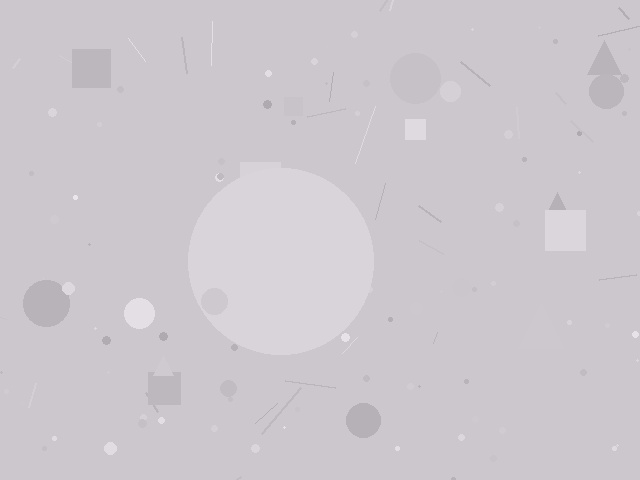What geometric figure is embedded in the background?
A circle is embedded in the background.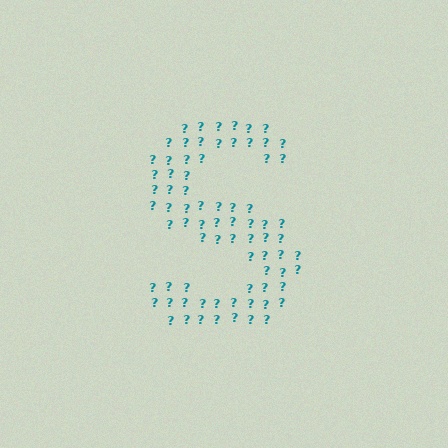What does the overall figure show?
The overall figure shows the letter S.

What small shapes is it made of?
It is made of small question marks.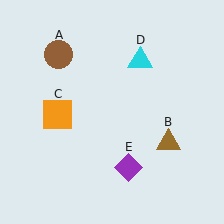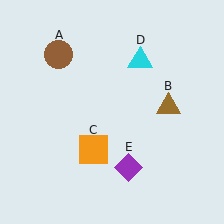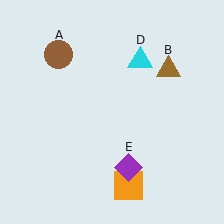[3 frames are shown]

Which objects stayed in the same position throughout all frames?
Brown circle (object A) and cyan triangle (object D) and purple diamond (object E) remained stationary.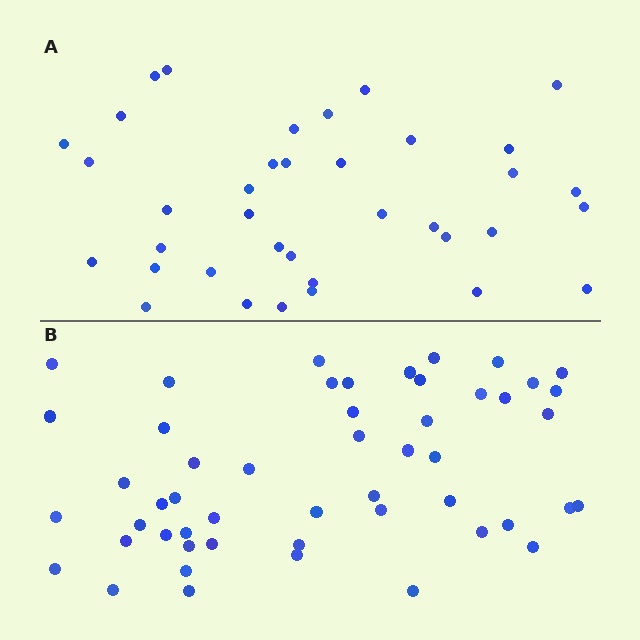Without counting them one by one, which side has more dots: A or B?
Region B (the bottom region) has more dots.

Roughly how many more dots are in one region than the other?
Region B has approximately 15 more dots than region A.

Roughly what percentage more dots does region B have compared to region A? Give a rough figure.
About 40% more.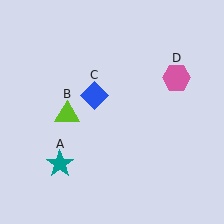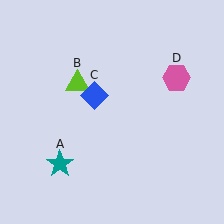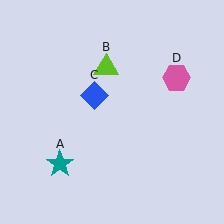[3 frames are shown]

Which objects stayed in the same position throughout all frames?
Teal star (object A) and blue diamond (object C) and pink hexagon (object D) remained stationary.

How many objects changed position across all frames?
1 object changed position: lime triangle (object B).